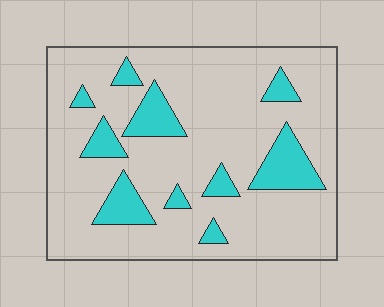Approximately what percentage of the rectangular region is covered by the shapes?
Approximately 15%.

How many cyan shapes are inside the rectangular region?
10.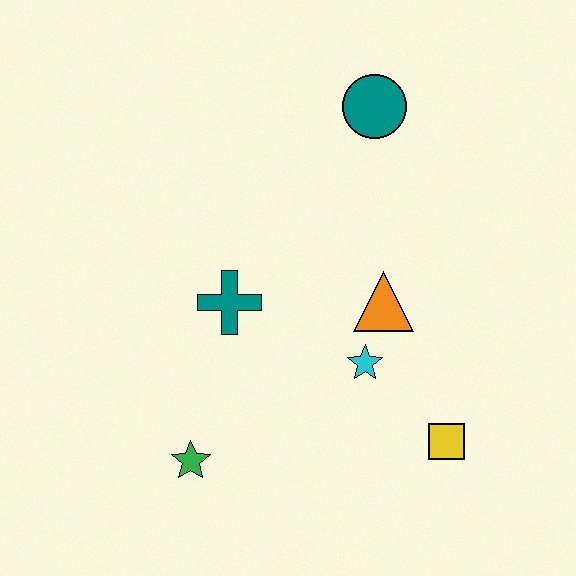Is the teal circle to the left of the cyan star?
No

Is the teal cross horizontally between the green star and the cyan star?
Yes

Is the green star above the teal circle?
No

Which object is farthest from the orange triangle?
The green star is farthest from the orange triangle.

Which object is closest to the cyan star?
The orange triangle is closest to the cyan star.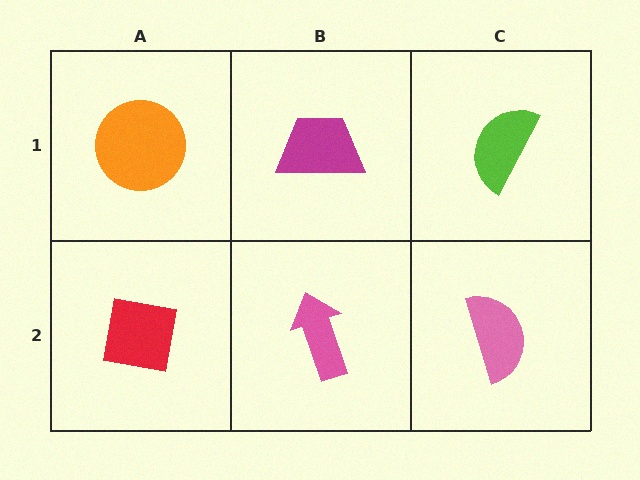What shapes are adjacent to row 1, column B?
A pink arrow (row 2, column B), an orange circle (row 1, column A), a lime semicircle (row 1, column C).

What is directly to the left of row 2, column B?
A red square.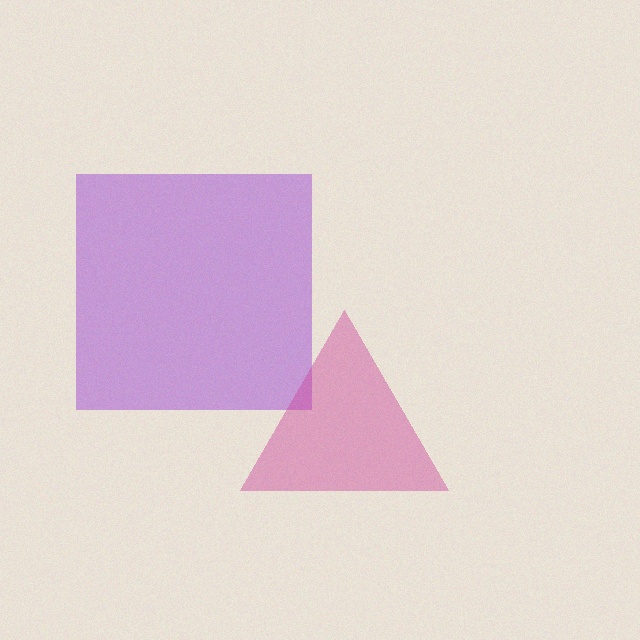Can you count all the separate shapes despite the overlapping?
Yes, there are 2 separate shapes.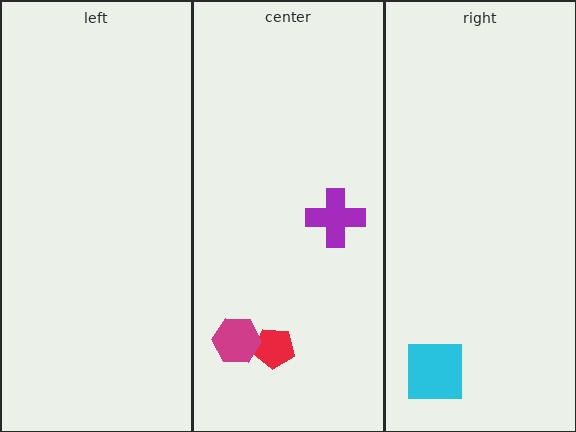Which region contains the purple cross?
The center region.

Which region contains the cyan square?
The right region.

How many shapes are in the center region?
3.